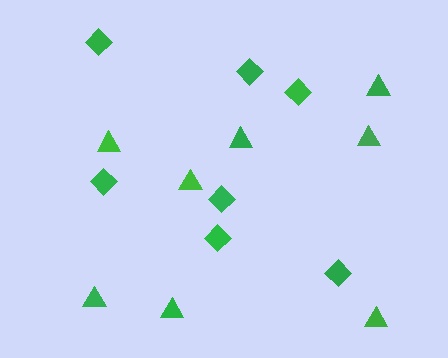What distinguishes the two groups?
There are 2 groups: one group of diamonds (7) and one group of triangles (8).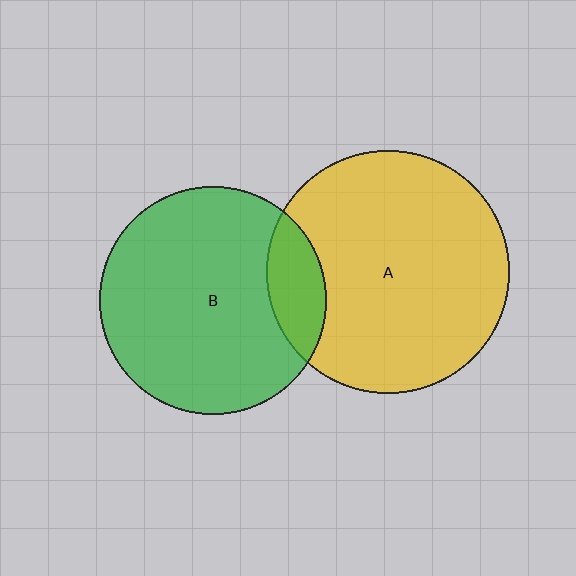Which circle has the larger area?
Circle A (yellow).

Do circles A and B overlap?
Yes.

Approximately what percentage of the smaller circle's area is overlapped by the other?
Approximately 15%.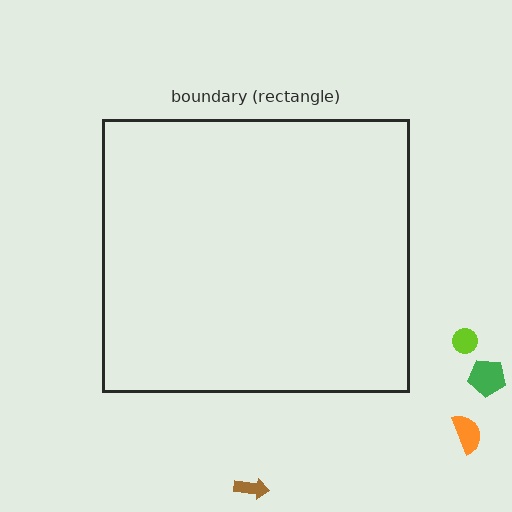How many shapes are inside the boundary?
0 inside, 4 outside.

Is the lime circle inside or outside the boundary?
Outside.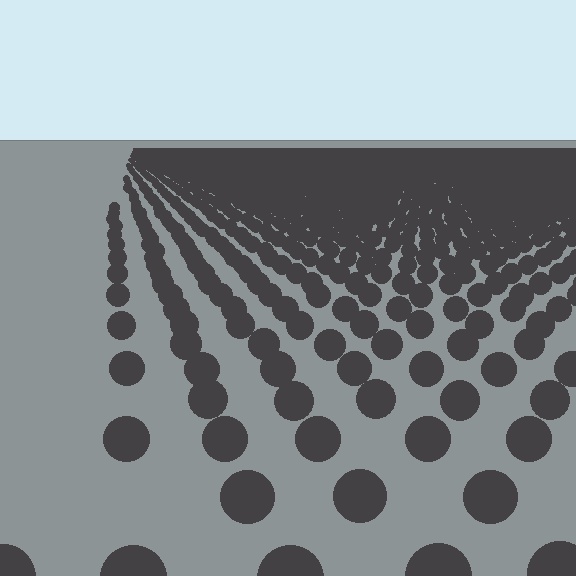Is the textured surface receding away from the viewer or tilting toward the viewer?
The surface is receding away from the viewer. Texture elements get smaller and denser toward the top.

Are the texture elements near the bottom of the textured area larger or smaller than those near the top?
Larger. Near the bottom, elements are closer to the viewer and appear at a bigger on-screen size.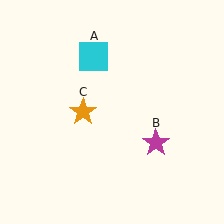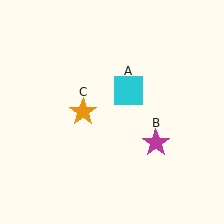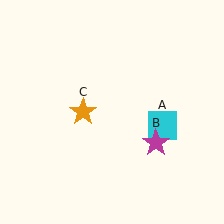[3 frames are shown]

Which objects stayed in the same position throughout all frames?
Magenta star (object B) and orange star (object C) remained stationary.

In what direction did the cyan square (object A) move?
The cyan square (object A) moved down and to the right.